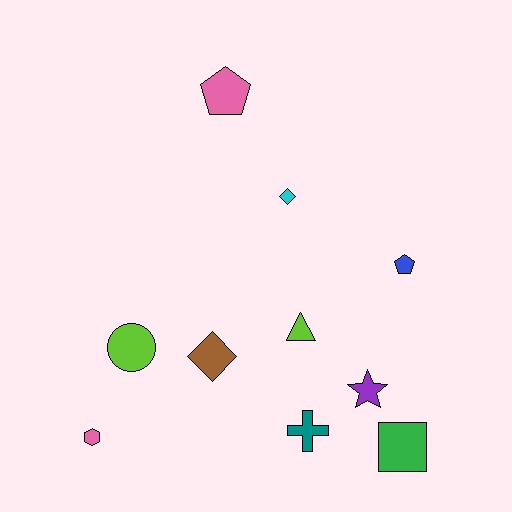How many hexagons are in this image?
There is 1 hexagon.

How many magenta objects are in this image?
There are no magenta objects.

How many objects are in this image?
There are 10 objects.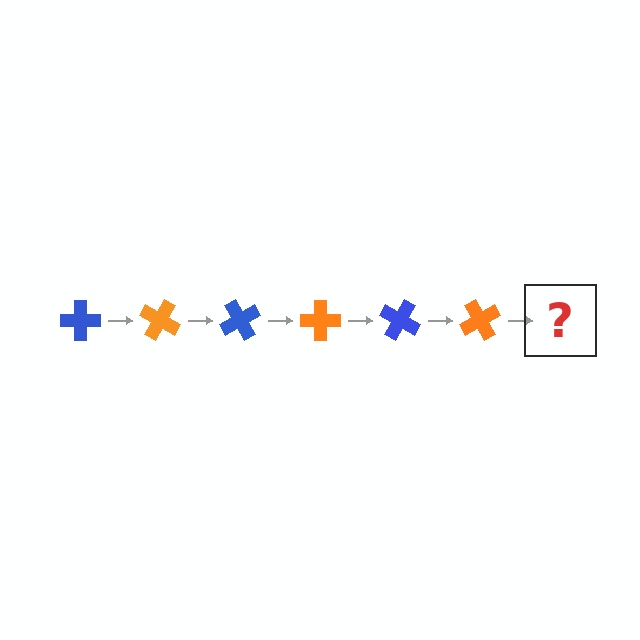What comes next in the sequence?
The next element should be a blue cross, rotated 180 degrees from the start.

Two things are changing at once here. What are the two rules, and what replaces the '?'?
The two rules are that it rotates 30 degrees each step and the color cycles through blue and orange. The '?' should be a blue cross, rotated 180 degrees from the start.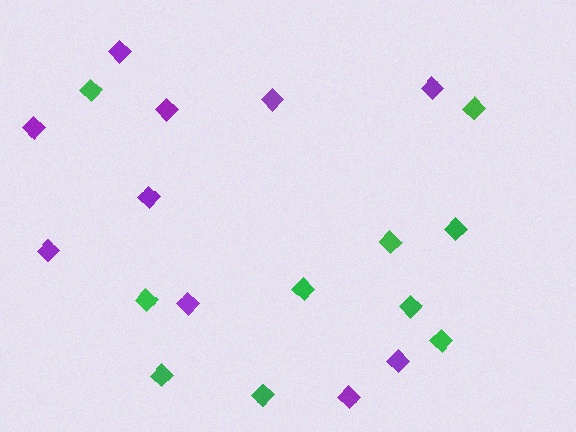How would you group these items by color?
There are 2 groups: one group of green diamonds (10) and one group of purple diamonds (10).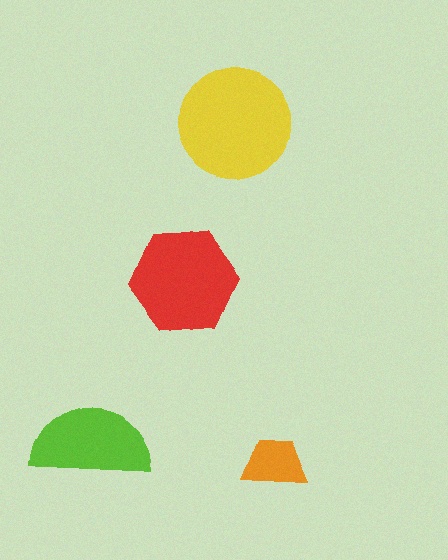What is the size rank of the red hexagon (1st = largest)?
2nd.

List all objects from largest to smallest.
The yellow circle, the red hexagon, the lime semicircle, the orange trapezoid.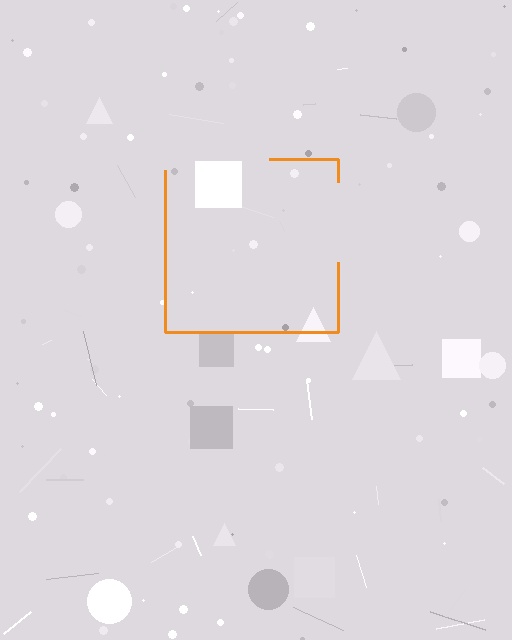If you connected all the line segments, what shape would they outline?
They would outline a square.